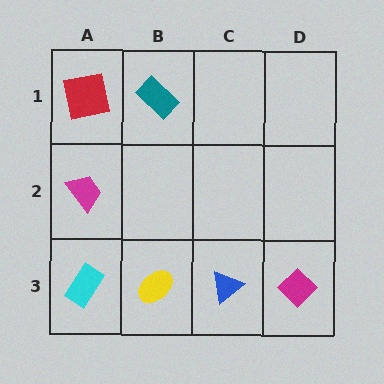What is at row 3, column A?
A cyan rectangle.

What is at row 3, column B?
A yellow ellipse.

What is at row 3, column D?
A magenta diamond.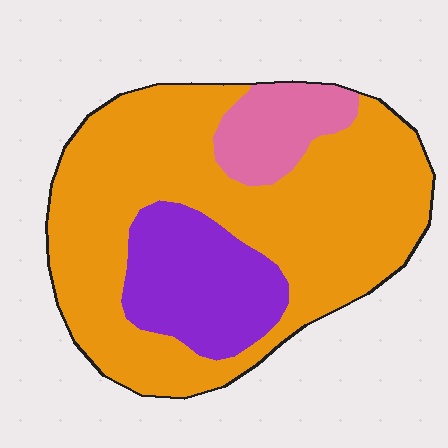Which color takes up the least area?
Pink, at roughly 10%.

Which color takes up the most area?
Orange, at roughly 70%.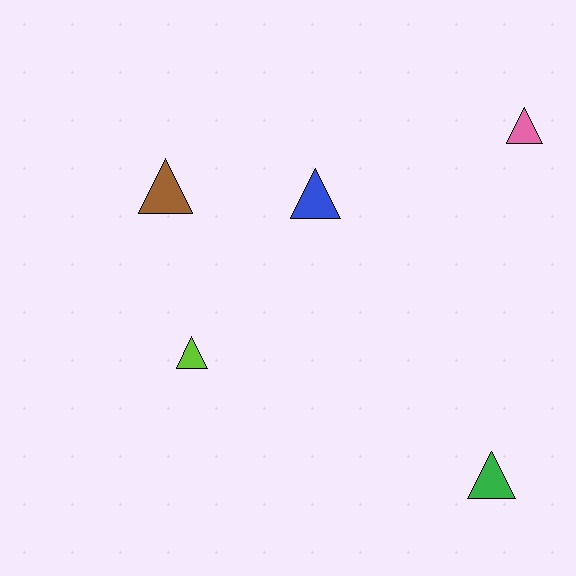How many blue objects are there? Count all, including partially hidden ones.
There is 1 blue object.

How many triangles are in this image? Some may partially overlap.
There are 5 triangles.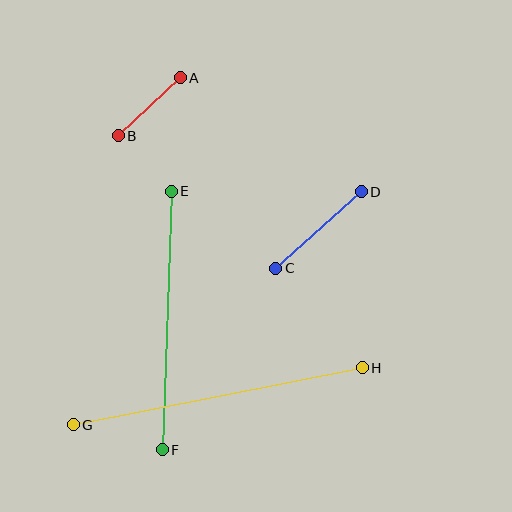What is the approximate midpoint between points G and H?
The midpoint is at approximately (218, 396) pixels.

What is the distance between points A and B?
The distance is approximately 85 pixels.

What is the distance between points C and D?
The distance is approximately 115 pixels.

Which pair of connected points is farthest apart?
Points G and H are farthest apart.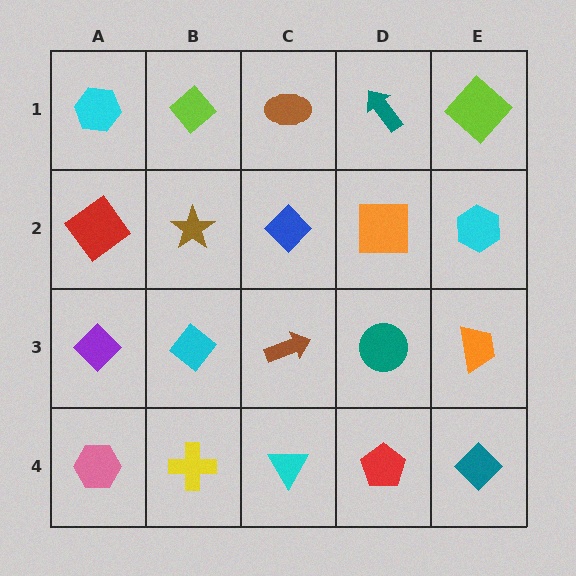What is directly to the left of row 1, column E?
A teal arrow.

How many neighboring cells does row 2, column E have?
3.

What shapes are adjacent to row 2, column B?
A lime diamond (row 1, column B), a cyan diamond (row 3, column B), a red diamond (row 2, column A), a blue diamond (row 2, column C).